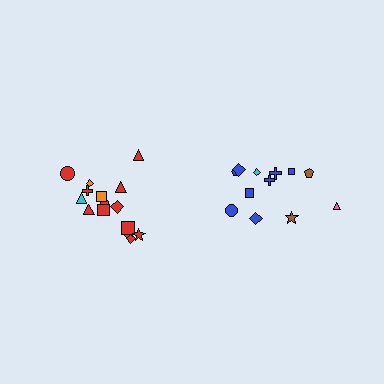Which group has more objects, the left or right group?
The left group.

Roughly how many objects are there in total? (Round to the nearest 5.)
Roughly 25 objects in total.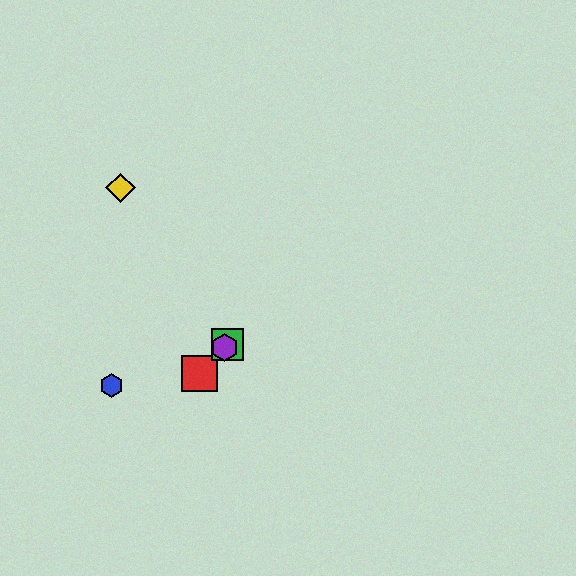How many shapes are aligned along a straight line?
3 shapes (the red square, the green square, the purple hexagon) are aligned along a straight line.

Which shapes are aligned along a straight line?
The red square, the green square, the purple hexagon are aligned along a straight line.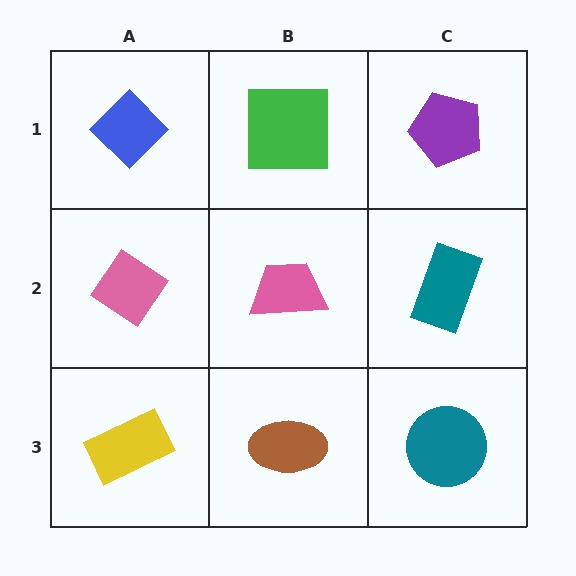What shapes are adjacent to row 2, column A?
A blue diamond (row 1, column A), a yellow rectangle (row 3, column A), a pink trapezoid (row 2, column B).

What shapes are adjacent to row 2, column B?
A green square (row 1, column B), a brown ellipse (row 3, column B), a pink diamond (row 2, column A), a teal rectangle (row 2, column C).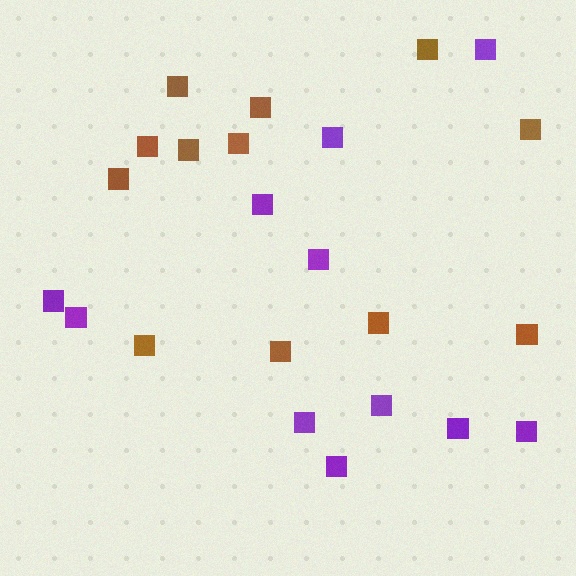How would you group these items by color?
There are 2 groups: one group of brown squares (12) and one group of purple squares (11).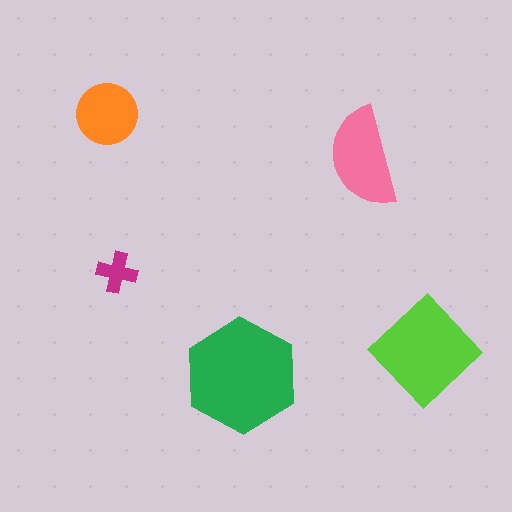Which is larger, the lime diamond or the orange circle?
The lime diamond.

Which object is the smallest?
The magenta cross.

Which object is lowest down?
The green hexagon is bottommost.